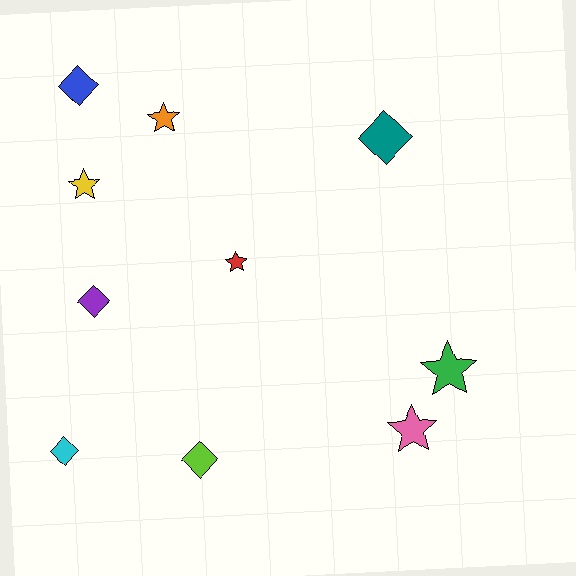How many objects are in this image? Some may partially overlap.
There are 10 objects.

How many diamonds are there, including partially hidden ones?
There are 5 diamonds.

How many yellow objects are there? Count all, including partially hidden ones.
There is 1 yellow object.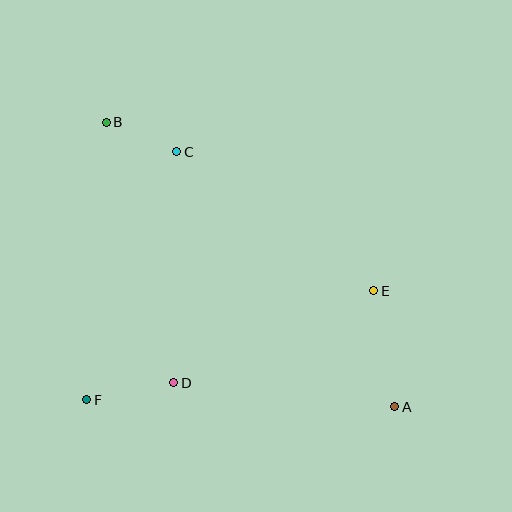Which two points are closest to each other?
Points B and C are closest to each other.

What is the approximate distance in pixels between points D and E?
The distance between D and E is approximately 220 pixels.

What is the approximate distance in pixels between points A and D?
The distance between A and D is approximately 222 pixels.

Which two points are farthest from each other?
Points A and B are farthest from each other.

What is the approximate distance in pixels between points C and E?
The distance between C and E is approximately 241 pixels.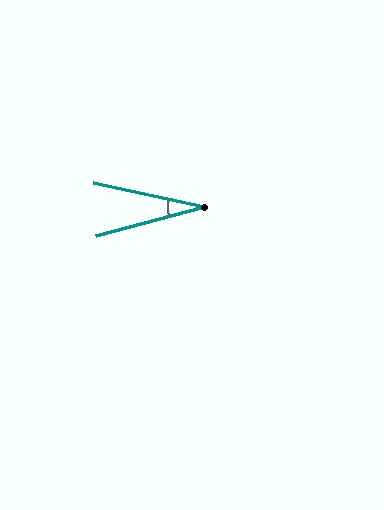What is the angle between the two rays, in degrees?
Approximately 27 degrees.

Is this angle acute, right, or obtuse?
It is acute.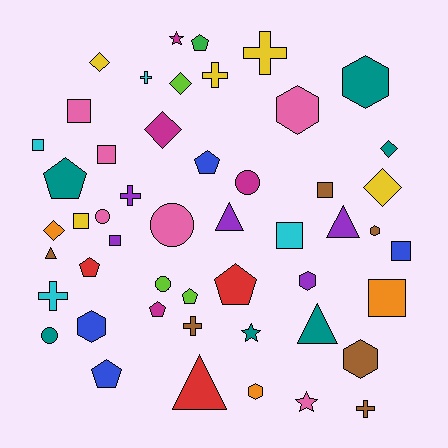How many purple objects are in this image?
There are 5 purple objects.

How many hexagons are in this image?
There are 7 hexagons.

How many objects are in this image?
There are 50 objects.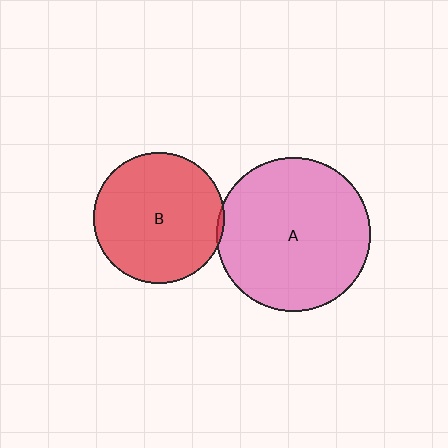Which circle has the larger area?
Circle A (pink).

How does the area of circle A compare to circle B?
Approximately 1.4 times.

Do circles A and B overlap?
Yes.